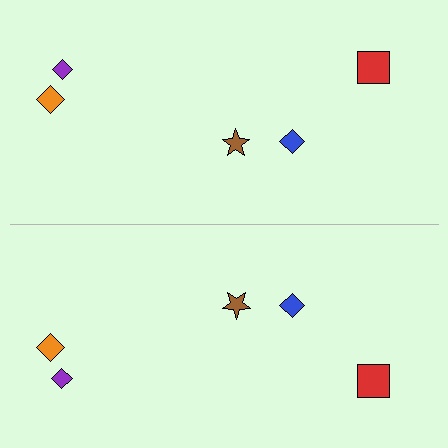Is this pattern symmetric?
Yes, this pattern has bilateral (reflection) symmetry.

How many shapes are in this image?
There are 10 shapes in this image.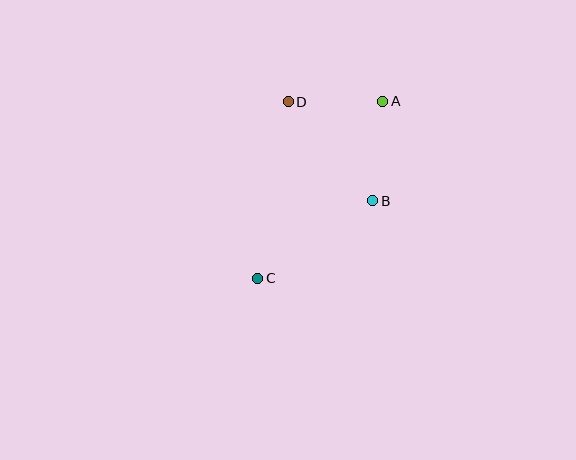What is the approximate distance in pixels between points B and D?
The distance between B and D is approximately 130 pixels.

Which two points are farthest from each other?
Points A and C are farthest from each other.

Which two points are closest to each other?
Points A and D are closest to each other.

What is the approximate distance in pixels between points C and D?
The distance between C and D is approximately 179 pixels.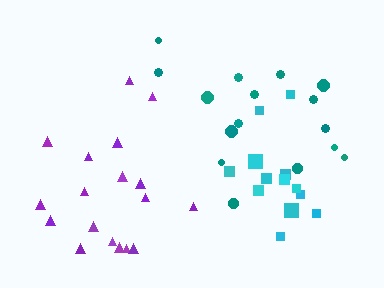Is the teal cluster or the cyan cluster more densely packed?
Cyan.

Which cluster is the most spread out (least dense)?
Purple.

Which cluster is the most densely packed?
Cyan.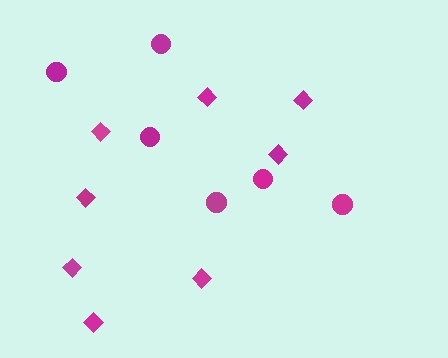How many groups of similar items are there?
There are 2 groups: one group of diamonds (8) and one group of circles (6).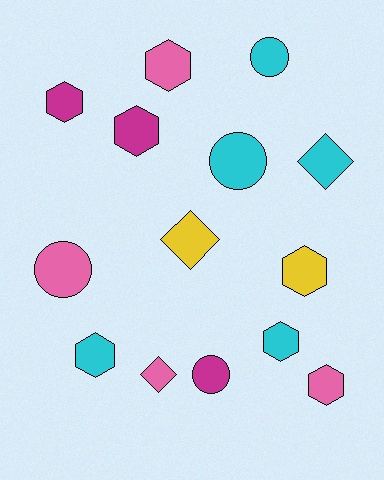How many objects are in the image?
There are 14 objects.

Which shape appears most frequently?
Hexagon, with 7 objects.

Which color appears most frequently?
Cyan, with 5 objects.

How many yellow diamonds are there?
There is 1 yellow diamond.